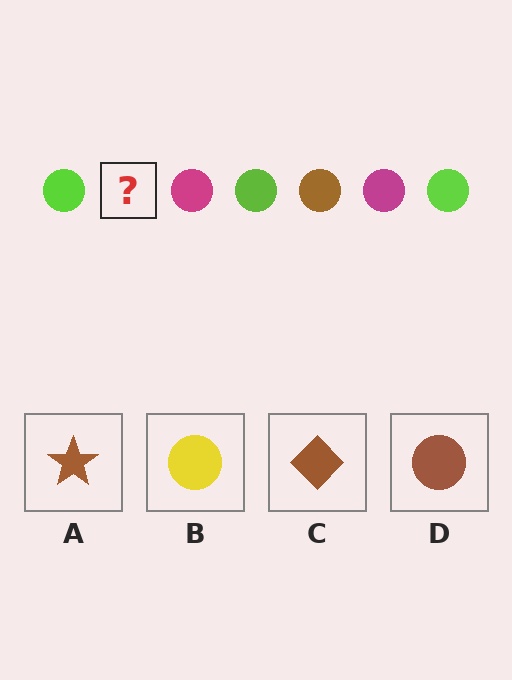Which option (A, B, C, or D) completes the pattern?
D.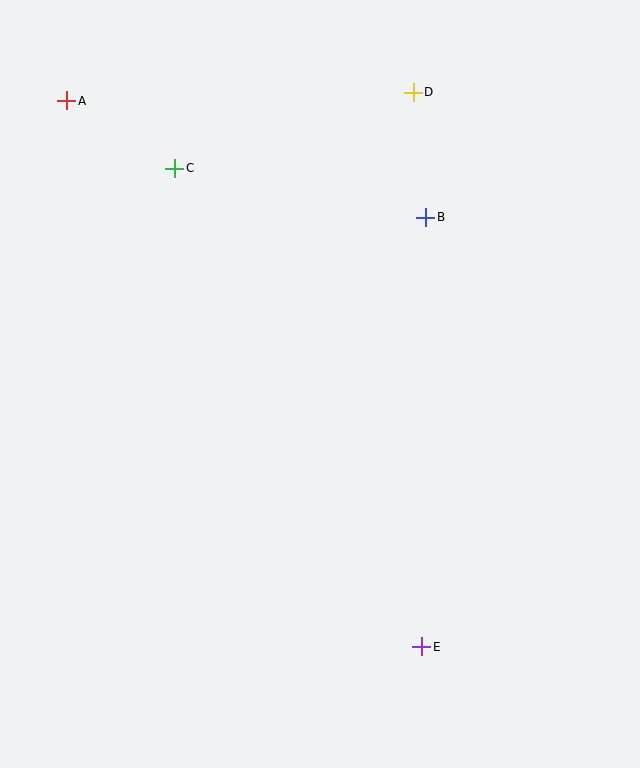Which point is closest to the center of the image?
Point B at (426, 217) is closest to the center.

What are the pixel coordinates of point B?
Point B is at (426, 217).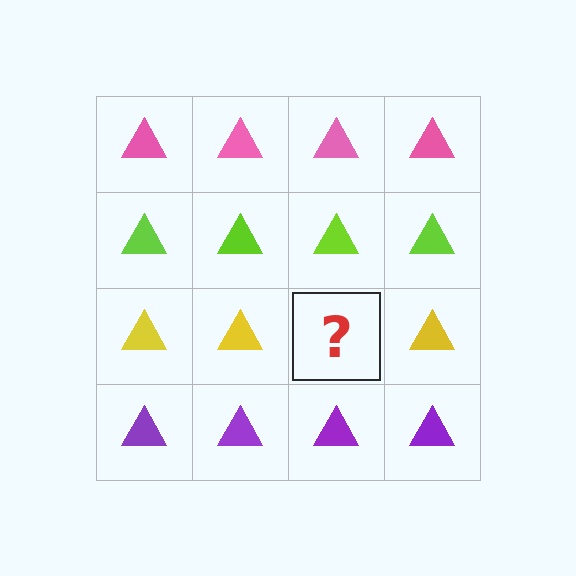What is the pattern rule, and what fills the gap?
The rule is that each row has a consistent color. The gap should be filled with a yellow triangle.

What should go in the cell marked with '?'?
The missing cell should contain a yellow triangle.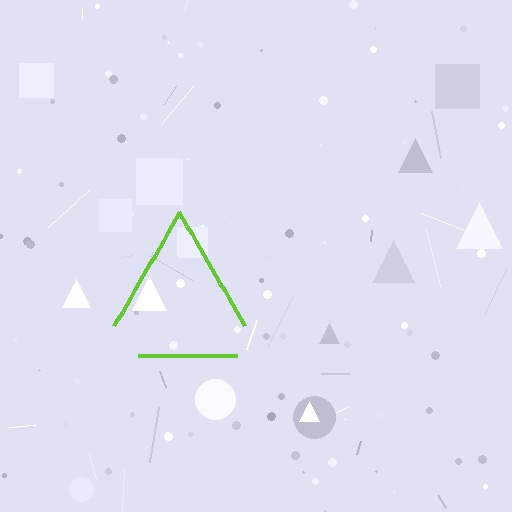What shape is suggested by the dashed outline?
The dashed outline suggests a triangle.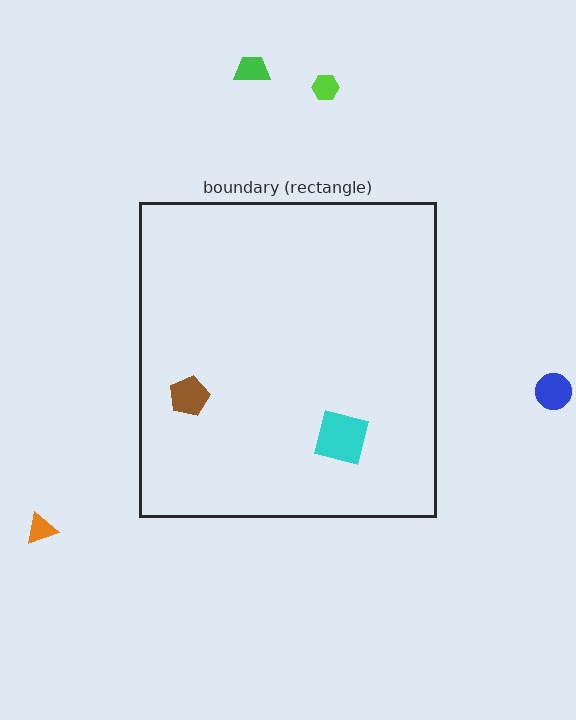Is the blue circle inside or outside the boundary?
Outside.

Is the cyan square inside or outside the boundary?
Inside.